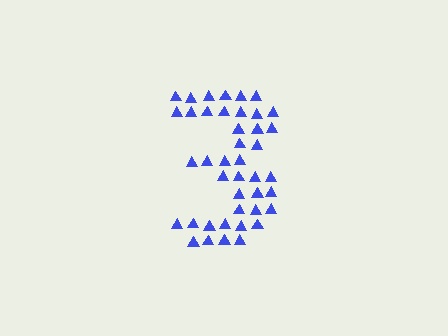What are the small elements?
The small elements are triangles.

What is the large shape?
The large shape is the digit 3.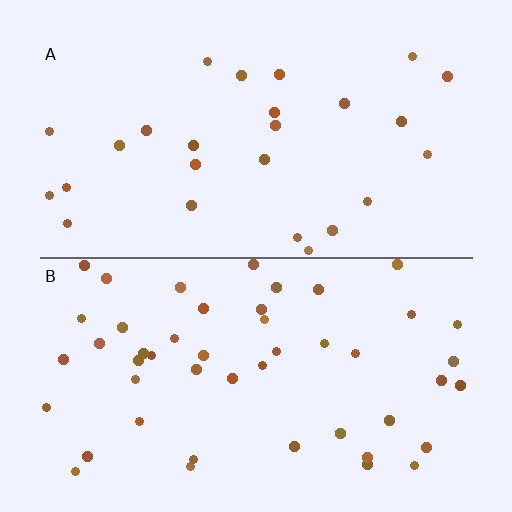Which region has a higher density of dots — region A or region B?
B (the bottom).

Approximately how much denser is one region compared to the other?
Approximately 1.9× — region B over region A.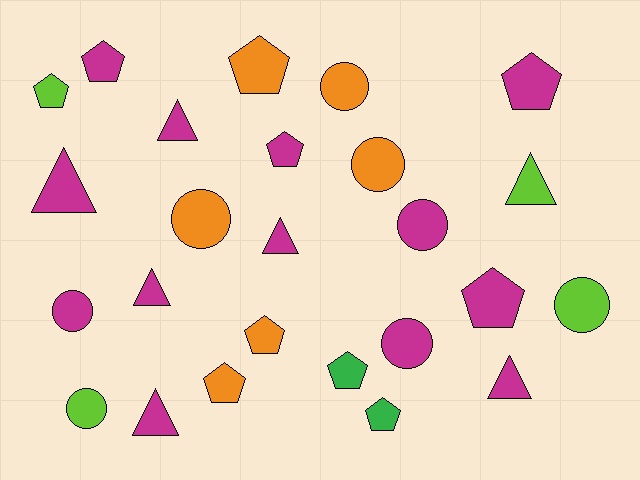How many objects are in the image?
There are 25 objects.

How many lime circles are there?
There are 2 lime circles.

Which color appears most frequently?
Magenta, with 13 objects.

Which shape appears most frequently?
Pentagon, with 10 objects.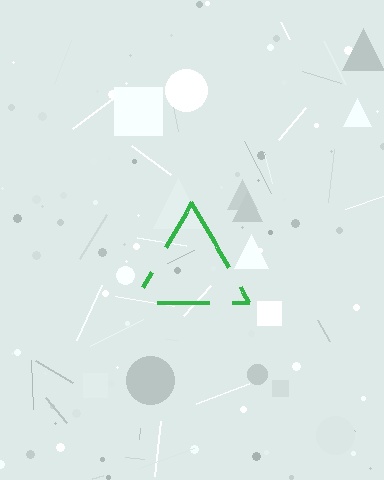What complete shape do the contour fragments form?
The contour fragments form a triangle.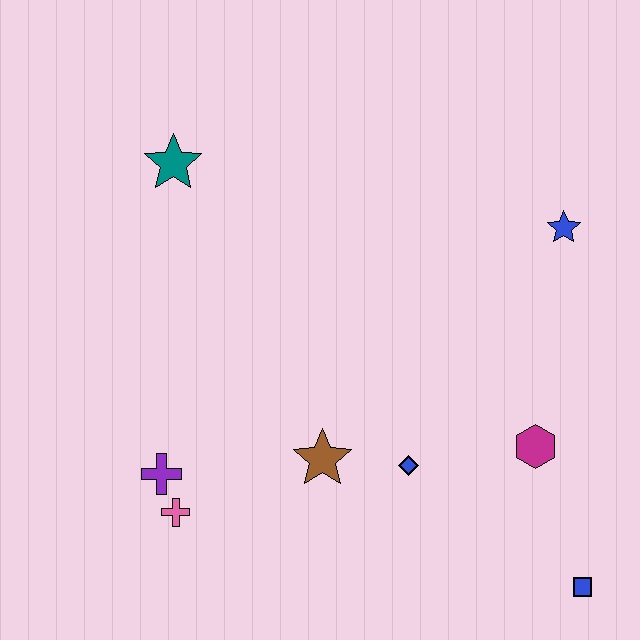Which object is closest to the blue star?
The magenta hexagon is closest to the blue star.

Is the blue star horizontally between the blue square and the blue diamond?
Yes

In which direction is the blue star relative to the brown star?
The blue star is to the right of the brown star.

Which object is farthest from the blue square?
The teal star is farthest from the blue square.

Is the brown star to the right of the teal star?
Yes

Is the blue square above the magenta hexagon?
No